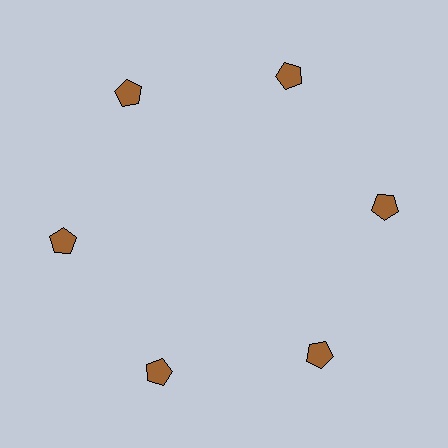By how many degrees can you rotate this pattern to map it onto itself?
The pattern maps onto itself every 60 degrees of rotation.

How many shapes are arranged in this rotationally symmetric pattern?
There are 6 shapes, arranged in 6 groups of 1.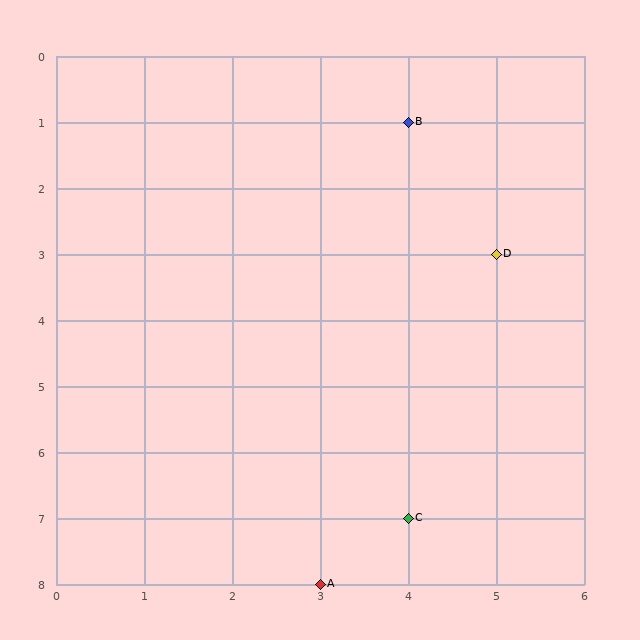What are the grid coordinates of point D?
Point D is at grid coordinates (5, 3).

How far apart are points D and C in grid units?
Points D and C are 1 column and 4 rows apart (about 4.1 grid units diagonally).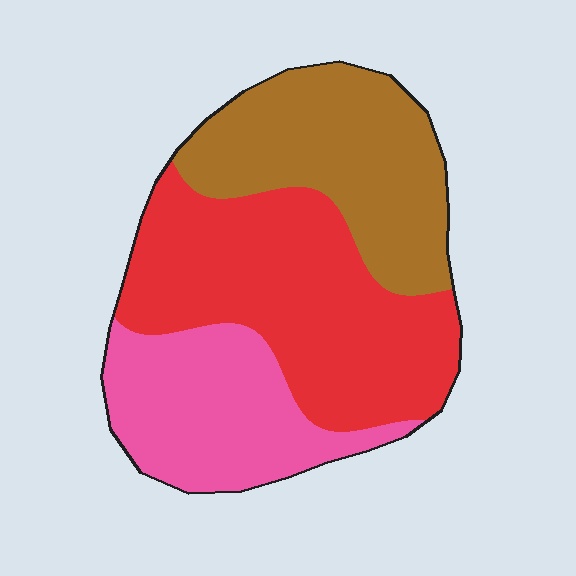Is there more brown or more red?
Red.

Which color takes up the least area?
Pink, at roughly 25%.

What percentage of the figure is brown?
Brown covers around 30% of the figure.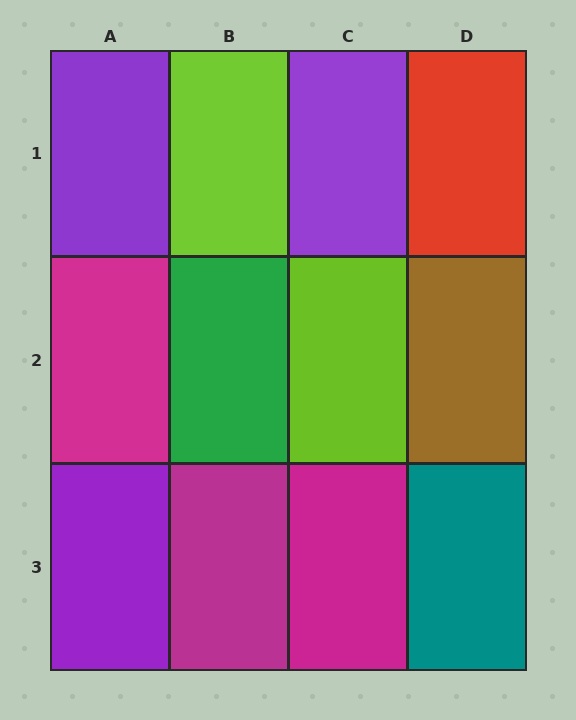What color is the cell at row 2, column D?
Brown.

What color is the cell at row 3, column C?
Magenta.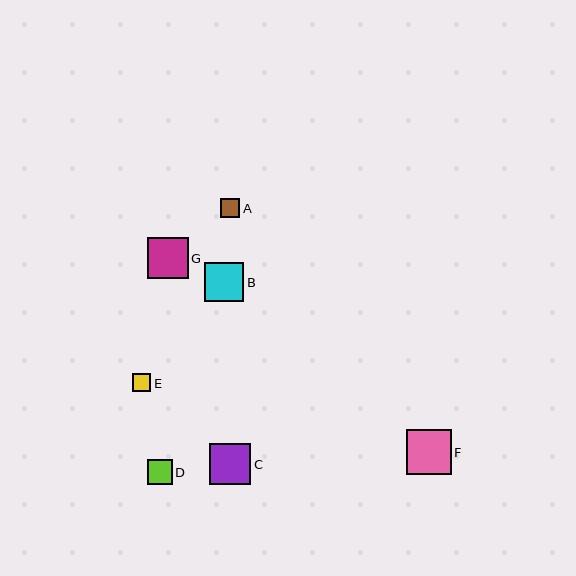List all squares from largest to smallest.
From largest to smallest: F, C, G, B, D, A, E.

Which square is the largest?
Square F is the largest with a size of approximately 45 pixels.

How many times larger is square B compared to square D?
Square B is approximately 1.6 times the size of square D.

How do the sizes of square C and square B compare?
Square C and square B are approximately the same size.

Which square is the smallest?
Square E is the smallest with a size of approximately 18 pixels.